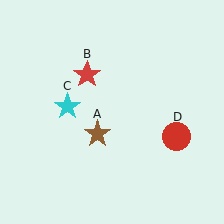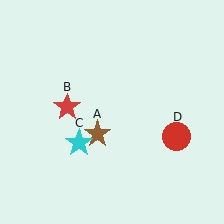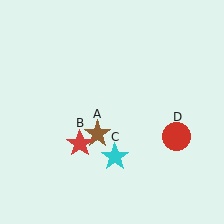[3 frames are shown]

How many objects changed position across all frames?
2 objects changed position: red star (object B), cyan star (object C).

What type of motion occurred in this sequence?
The red star (object B), cyan star (object C) rotated counterclockwise around the center of the scene.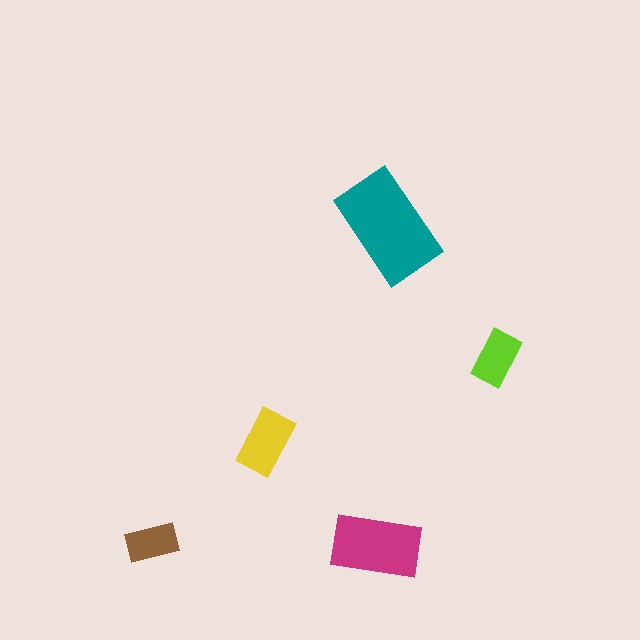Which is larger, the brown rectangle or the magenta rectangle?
The magenta one.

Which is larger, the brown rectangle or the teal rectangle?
The teal one.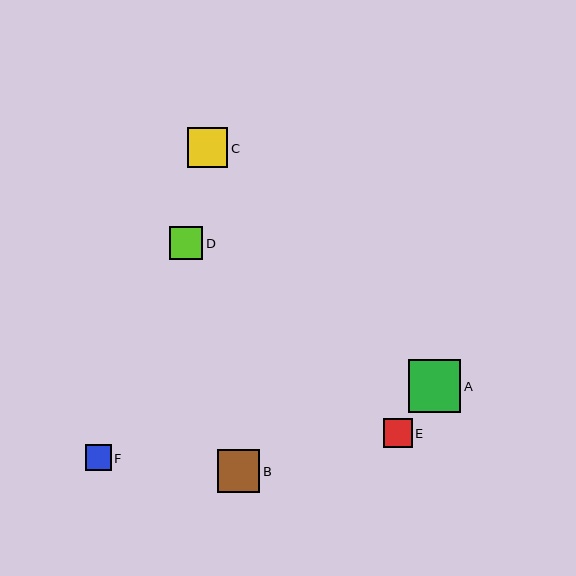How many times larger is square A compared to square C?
Square A is approximately 1.3 times the size of square C.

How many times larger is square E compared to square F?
Square E is approximately 1.1 times the size of square F.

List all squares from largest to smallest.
From largest to smallest: A, B, C, D, E, F.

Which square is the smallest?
Square F is the smallest with a size of approximately 26 pixels.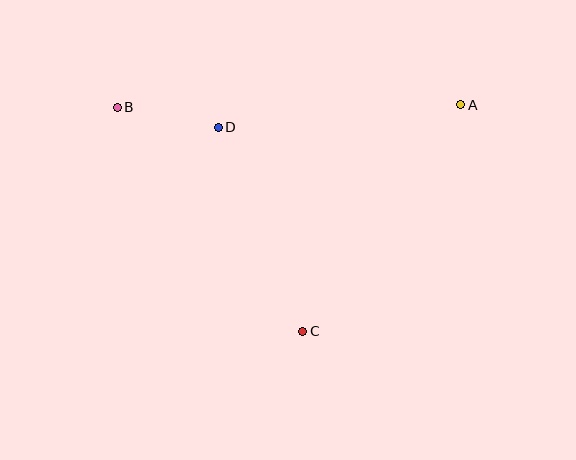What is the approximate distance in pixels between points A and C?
The distance between A and C is approximately 277 pixels.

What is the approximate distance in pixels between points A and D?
The distance between A and D is approximately 243 pixels.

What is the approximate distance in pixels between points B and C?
The distance between B and C is approximately 291 pixels.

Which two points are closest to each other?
Points B and D are closest to each other.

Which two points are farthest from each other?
Points A and B are farthest from each other.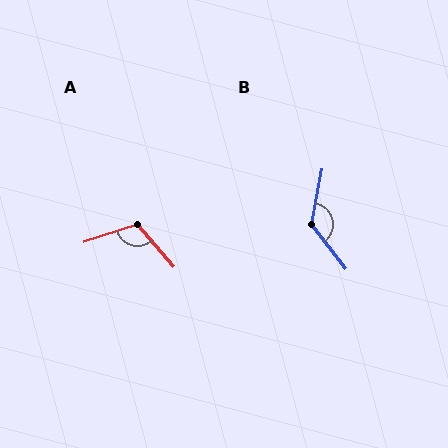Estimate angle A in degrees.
Approximately 113 degrees.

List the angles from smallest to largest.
A (113°), B (132°).